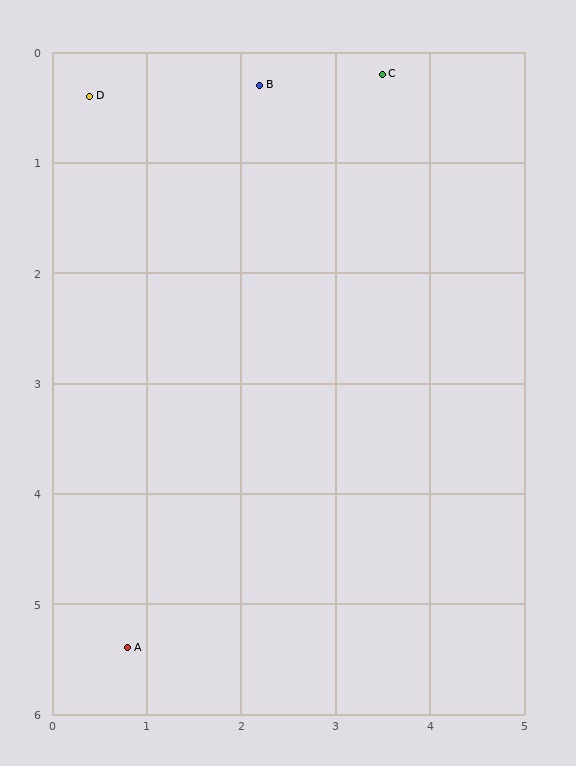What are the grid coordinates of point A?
Point A is at approximately (0.8, 5.4).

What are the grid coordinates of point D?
Point D is at approximately (0.4, 0.4).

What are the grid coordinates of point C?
Point C is at approximately (3.5, 0.2).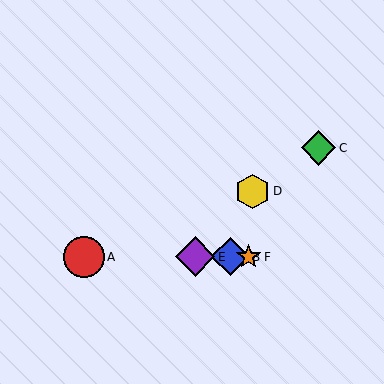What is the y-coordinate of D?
Object D is at y≈191.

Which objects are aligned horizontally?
Objects A, B, E, F are aligned horizontally.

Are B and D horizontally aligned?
No, B is at y≈257 and D is at y≈191.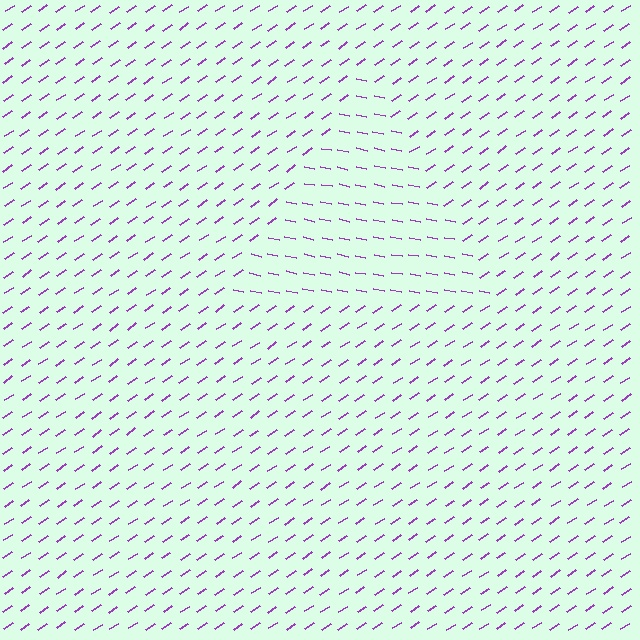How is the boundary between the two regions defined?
The boundary is defined purely by a change in line orientation (approximately 45 degrees difference). All lines are the same color and thickness.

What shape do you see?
I see a triangle.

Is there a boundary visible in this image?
Yes, there is a texture boundary formed by a change in line orientation.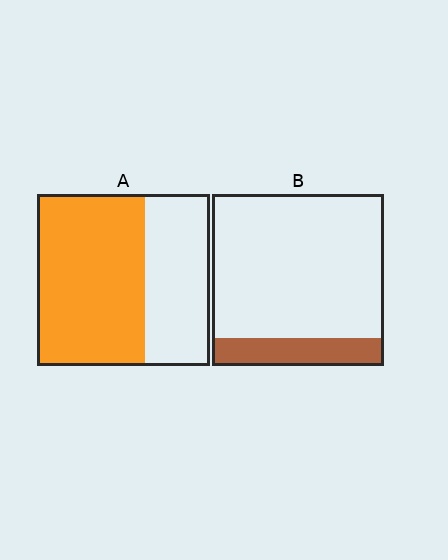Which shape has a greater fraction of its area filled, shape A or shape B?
Shape A.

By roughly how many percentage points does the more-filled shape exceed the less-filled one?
By roughly 45 percentage points (A over B).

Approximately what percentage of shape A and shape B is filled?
A is approximately 60% and B is approximately 15%.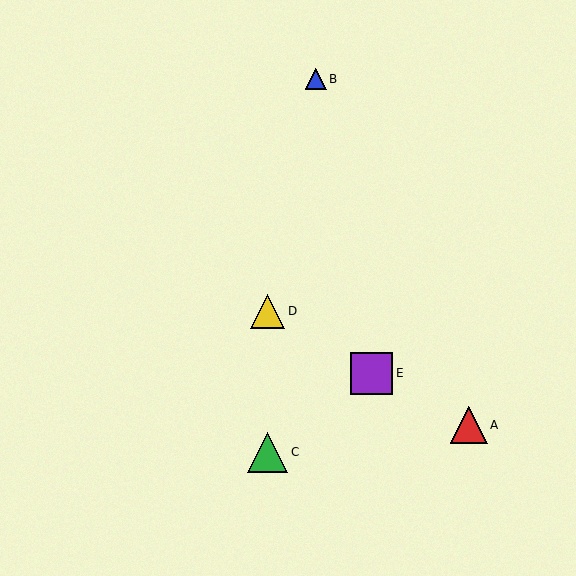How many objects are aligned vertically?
2 objects (C, D) are aligned vertically.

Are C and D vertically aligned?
Yes, both are at x≈268.